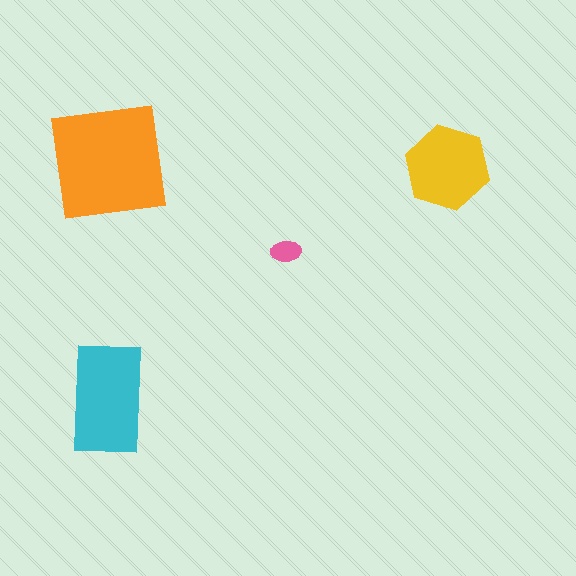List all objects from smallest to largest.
The pink ellipse, the yellow hexagon, the cyan rectangle, the orange square.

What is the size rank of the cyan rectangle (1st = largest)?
2nd.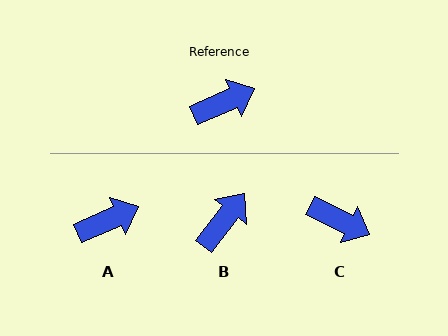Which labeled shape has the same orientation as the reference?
A.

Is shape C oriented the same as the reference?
No, it is off by about 50 degrees.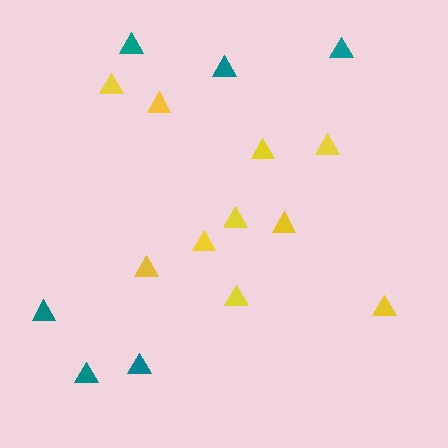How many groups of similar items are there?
There are 2 groups: one group of yellow triangles (10) and one group of teal triangles (6).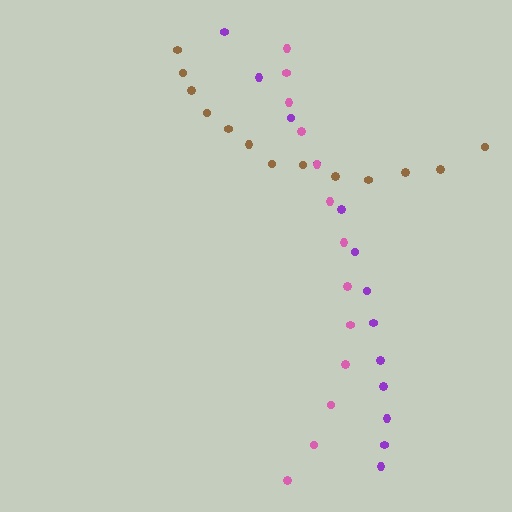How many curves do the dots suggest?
There are 3 distinct paths.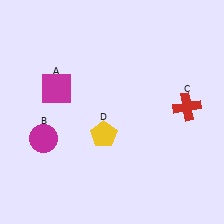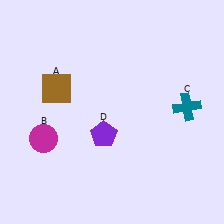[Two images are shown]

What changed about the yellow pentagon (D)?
In Image 1, D is yellow. In Image 2, it changed to purple.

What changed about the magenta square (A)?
In Image 1, A is magenta. In Image 2, it changed to brown.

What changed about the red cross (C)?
In Image 1, C is red. In Image 2, it changed to teal.